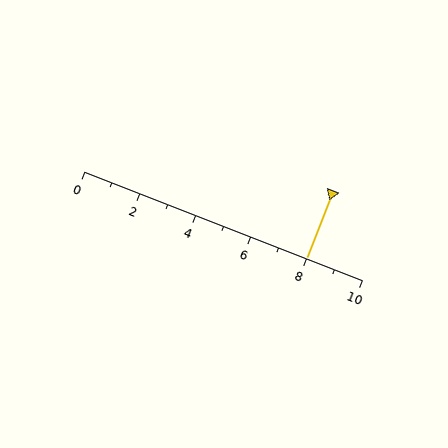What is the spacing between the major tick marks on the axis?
The major ticks are spaced 2 apart.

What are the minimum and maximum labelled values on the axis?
The axis runs from 0 to 10.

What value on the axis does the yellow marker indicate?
The marker indicates approximately 8.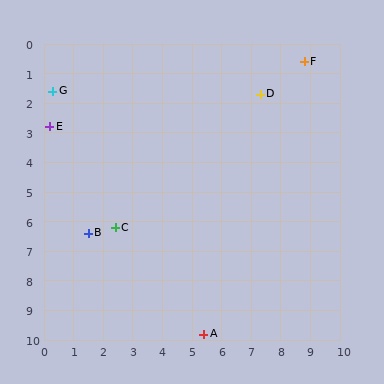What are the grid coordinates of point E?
Point E is at approximately (0.2, 2.8).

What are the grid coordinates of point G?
Point G is at approximately (0.3, 1.6).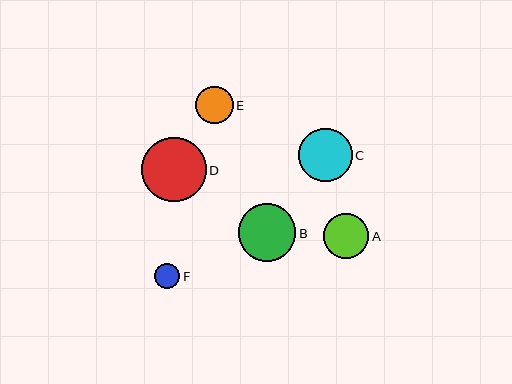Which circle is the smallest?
Circle F is the smallest with a size of approximately 25 pixels.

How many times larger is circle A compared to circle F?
Circle A is approximately 1.8 times the size of circle F.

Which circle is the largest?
Circle D is the largest with a size of approximately 64 pixels.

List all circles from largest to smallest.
From largest to smallest: D, B, C, A, E, F.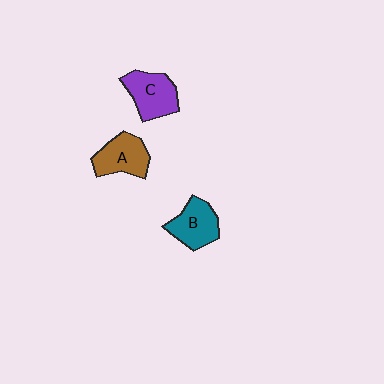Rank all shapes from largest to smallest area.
From largest to smallest: C (purple), B (teal), A (brown).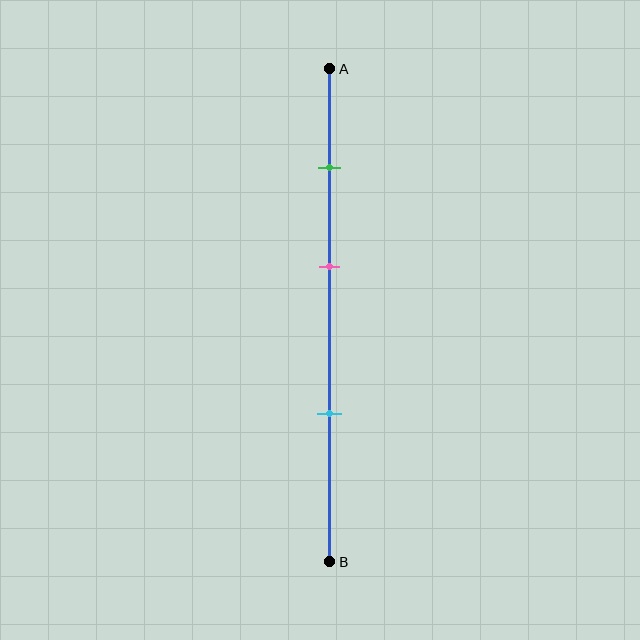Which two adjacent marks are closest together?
The green and pink marks are the closest adjacent pair.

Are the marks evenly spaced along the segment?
Yes, the marks are approximately evenly spaced.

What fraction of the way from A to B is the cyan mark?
The cyan mark is approximately 70% (0.7) of the way from A to B.